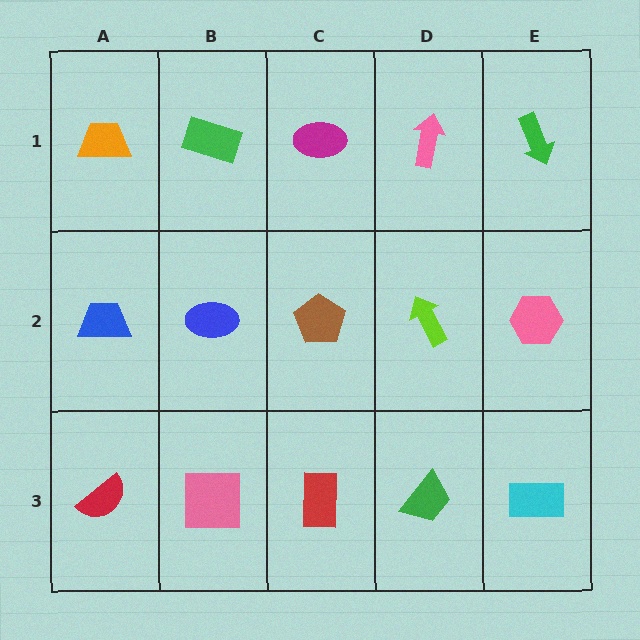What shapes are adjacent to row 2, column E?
A green arrow (row 1, column E), a cyan rectangle (row 3, column E), a lime arrow (row 2, column D).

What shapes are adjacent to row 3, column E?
A pink hexagon (row 2, column E), a green trapezoid (row 3, column D).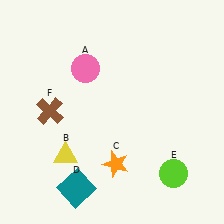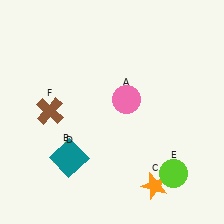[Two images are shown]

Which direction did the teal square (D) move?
The teal square (D) moved up.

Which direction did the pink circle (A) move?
The pink circle (A) moved right.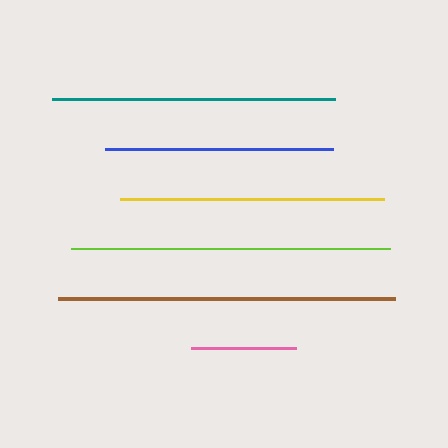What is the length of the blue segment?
The blue segment is approximately 228 pixels long.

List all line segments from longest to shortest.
From longest to shortest: brown, lime, teal, yellow, blue, pink.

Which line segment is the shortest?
The pink line is the shortest at approximately 105 pixels.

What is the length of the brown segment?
The brown segment is approximately 337 pixels long.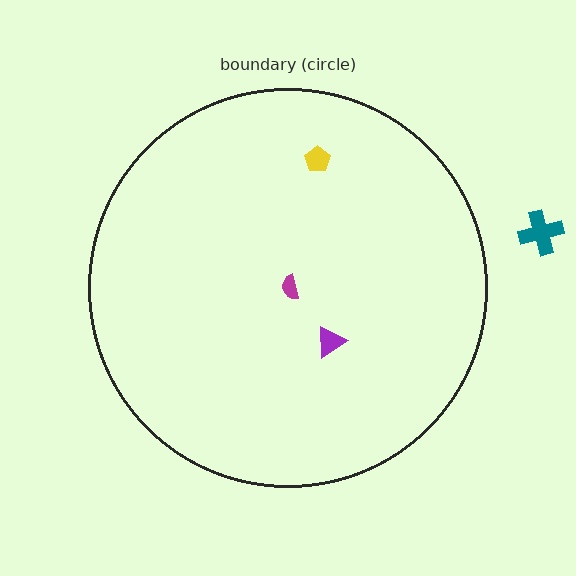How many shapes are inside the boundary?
3 inside, 1 outside.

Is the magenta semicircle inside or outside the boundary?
Inside.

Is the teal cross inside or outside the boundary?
Outside.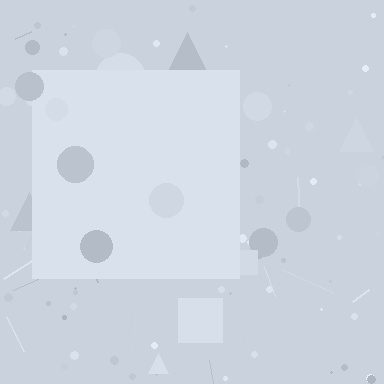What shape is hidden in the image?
A square is hidden in the image.